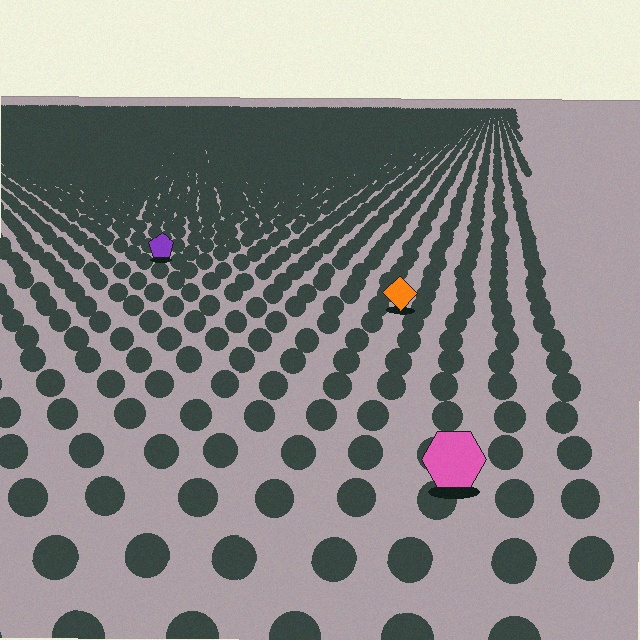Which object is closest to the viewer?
The pink hexagon is closest. The texture marks near it are larger and more spread out.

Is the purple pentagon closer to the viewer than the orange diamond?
No. The orange diamond is closer — you can tell from the texture gradient: the ground texture is coarser near it.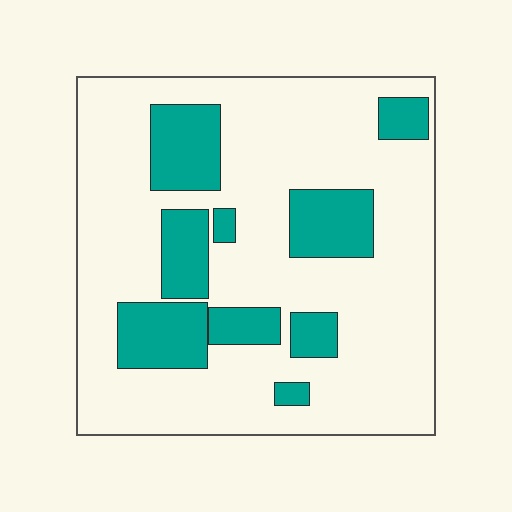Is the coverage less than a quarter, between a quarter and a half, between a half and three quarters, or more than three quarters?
Less than a quarter.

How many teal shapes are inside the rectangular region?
9.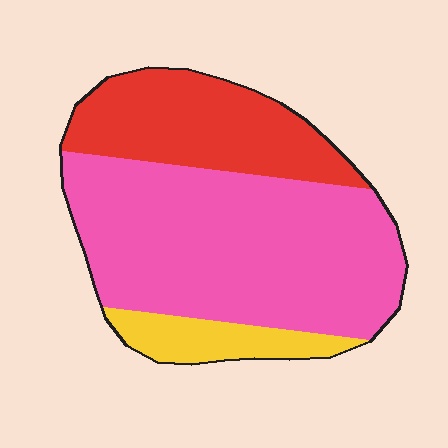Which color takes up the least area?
Yellow, at roughly 10%.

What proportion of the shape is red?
Red takes up about one quarter (1/4) of the shape.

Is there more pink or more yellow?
Pink.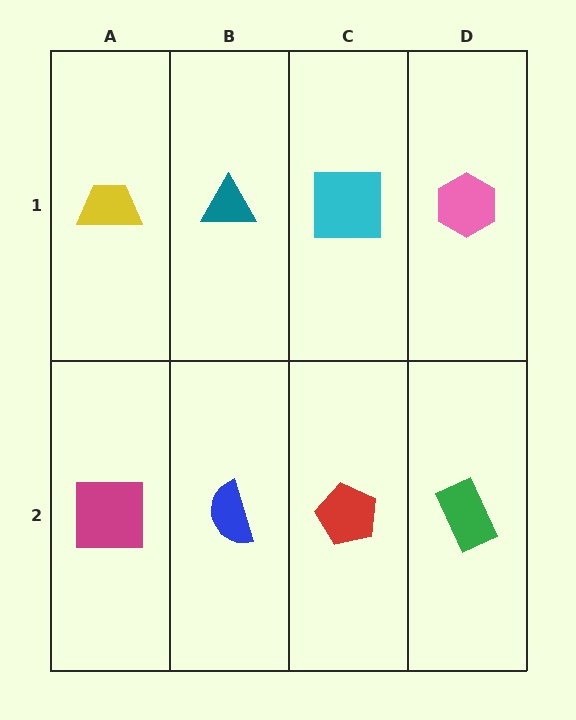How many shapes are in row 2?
4 shapes.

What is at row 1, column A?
A yellow trapezoid.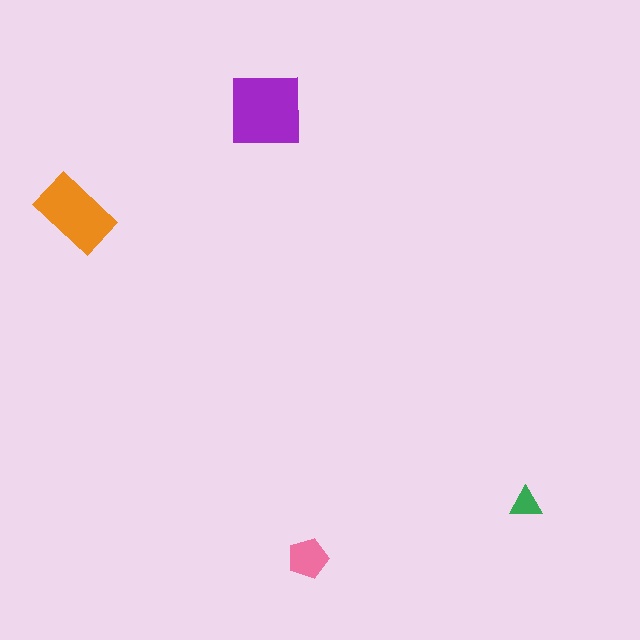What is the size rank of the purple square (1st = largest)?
1st.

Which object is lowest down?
The pink pentagon is bottommost.